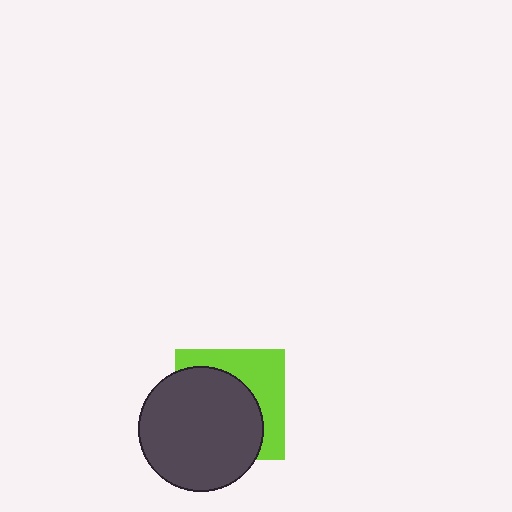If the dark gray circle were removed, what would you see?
You would see the complete lime square.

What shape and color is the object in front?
The object in front is a dark gray circle.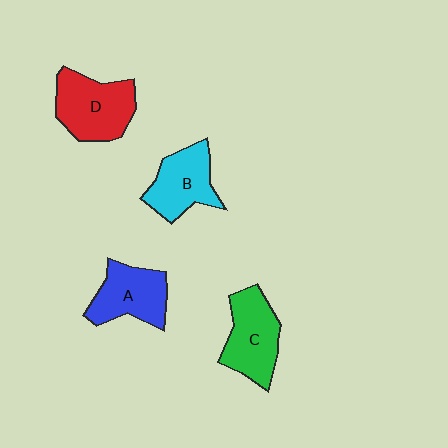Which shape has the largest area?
Shape D (red).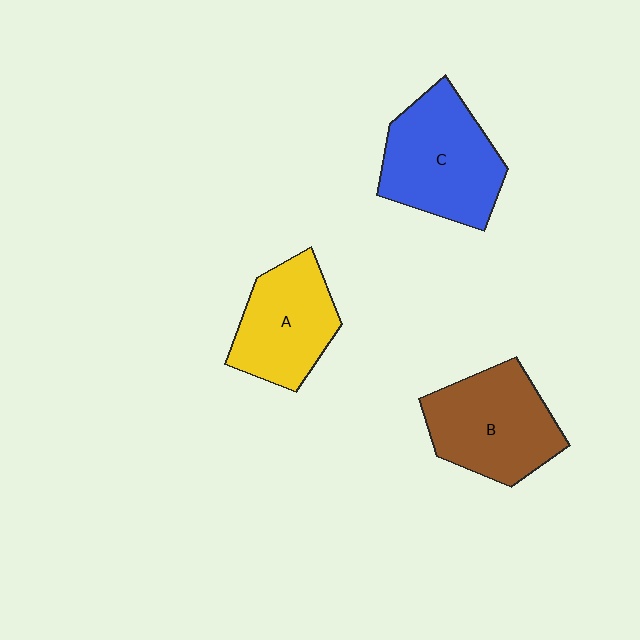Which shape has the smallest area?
Shape A (yellow).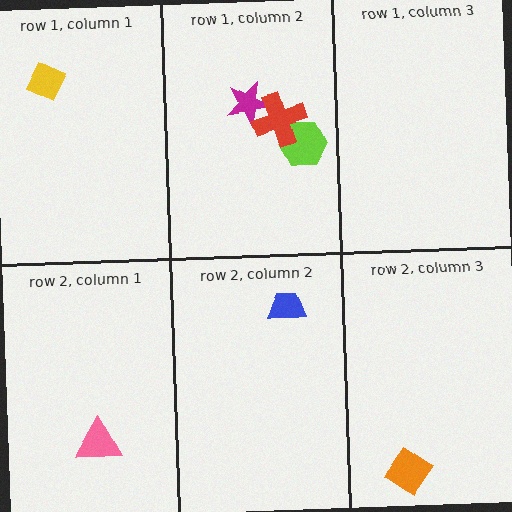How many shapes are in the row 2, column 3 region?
1.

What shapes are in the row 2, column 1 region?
The pink triangle.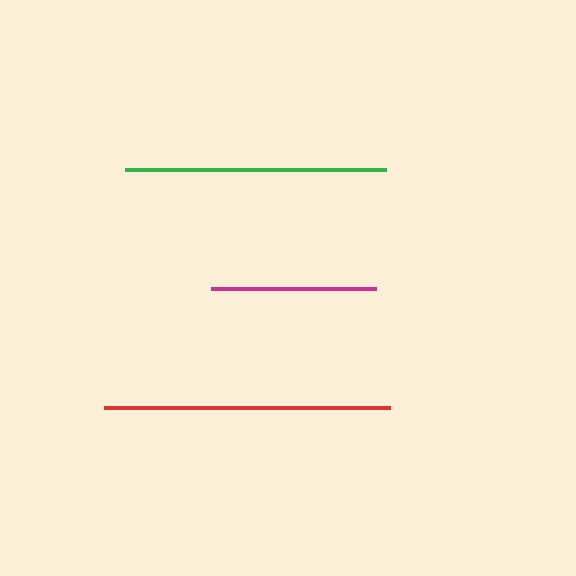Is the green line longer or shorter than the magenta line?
The green line is longer than the magenta line.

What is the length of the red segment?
The red segment is approximately 287 pixels long.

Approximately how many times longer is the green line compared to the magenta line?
The green line is approximately 1.6 times the length of the magenta line.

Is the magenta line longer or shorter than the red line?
The red line is longer than the magenta line.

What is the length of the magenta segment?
The magenta segment is approximately 165 pixels long.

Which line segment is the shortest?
The magenta line is the shortest at approximately 165 pixels.